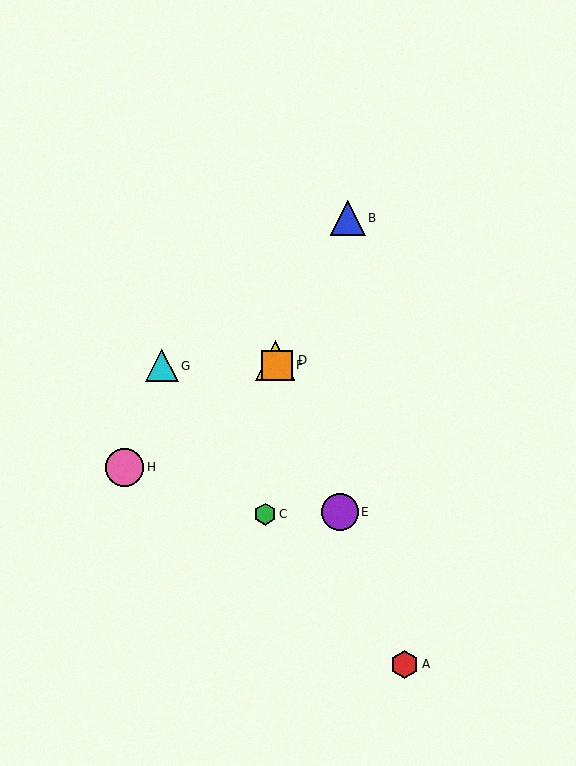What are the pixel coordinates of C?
Object C is at (265, 514).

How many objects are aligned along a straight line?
4 objects (A, D, E, F) are aligned along a straight line.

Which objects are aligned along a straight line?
Objects A, D, E, F are aligned along a straight line.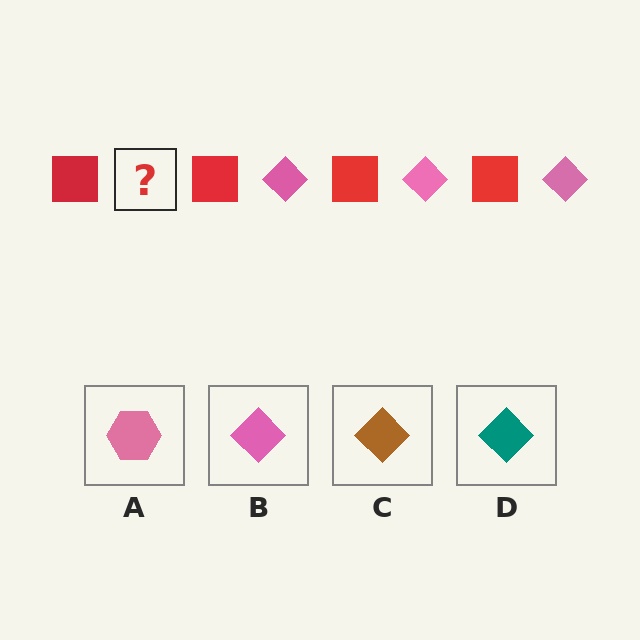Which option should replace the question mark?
Option B.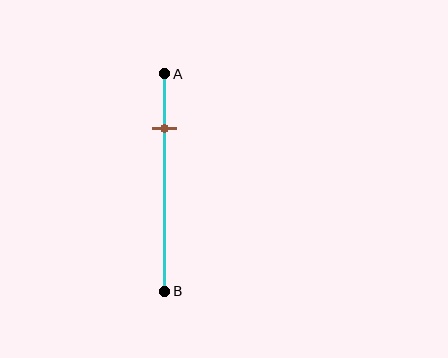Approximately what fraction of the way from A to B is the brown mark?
The brown mark is approximately 25% of the way from A to B.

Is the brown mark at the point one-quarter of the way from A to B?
Yes, the mark is approximately at the one-quarter point.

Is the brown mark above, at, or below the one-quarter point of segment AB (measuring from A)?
The brown mark is approximately at the one-quarter point of segment AB.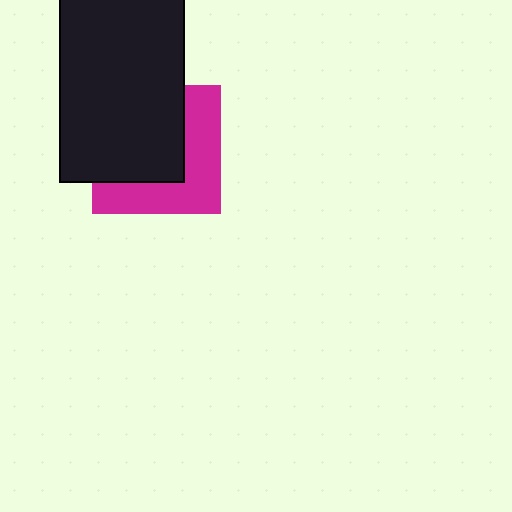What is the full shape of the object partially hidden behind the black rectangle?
The partially hidden object is a magenta square.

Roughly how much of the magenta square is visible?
A small part of it is visible (roughly 45%).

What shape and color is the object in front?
The object in front is a black rectangle.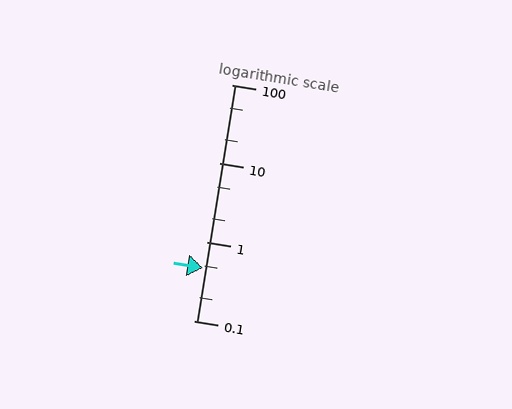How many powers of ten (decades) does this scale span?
The scale spans 3 decades, from 0.1 to 100.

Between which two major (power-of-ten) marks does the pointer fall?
The pointer is between 0.1 and 1.